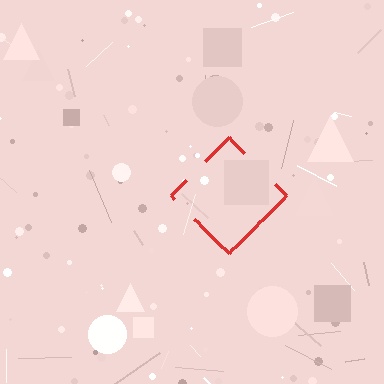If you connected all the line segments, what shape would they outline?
They would outline a diamond.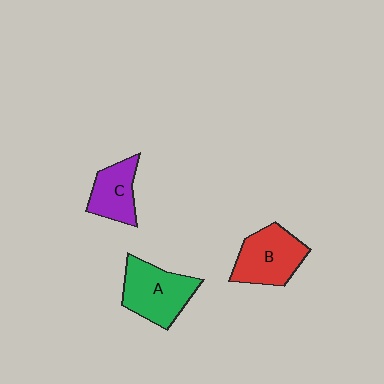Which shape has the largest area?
Shape A (green).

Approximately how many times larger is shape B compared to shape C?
Approximately 1.3 times.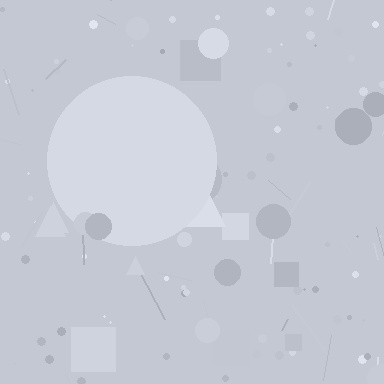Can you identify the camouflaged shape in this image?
The camouflaged shape is a circle.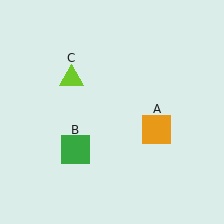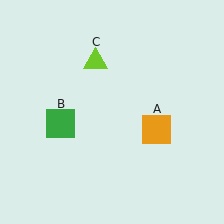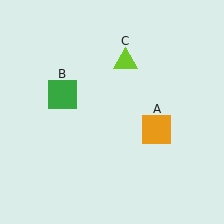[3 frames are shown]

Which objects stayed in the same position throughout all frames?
Orange square (object A) remained stationary.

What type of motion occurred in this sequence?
The green square (object B), lime triangle (object C) rotated clockwise around the center of the scene.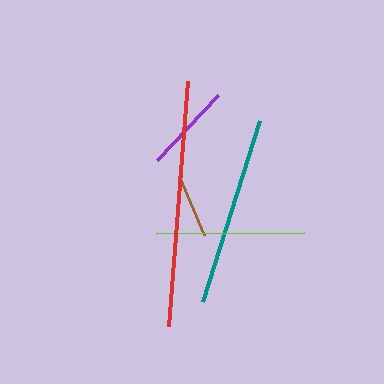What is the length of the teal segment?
The teal segment is approximately 190 pixels long.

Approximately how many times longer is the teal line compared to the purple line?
The teal line is approximately 2.1 times the length of the purple line.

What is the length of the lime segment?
The lime segment is approximately 148 pixels long.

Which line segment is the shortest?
The brown line is the shortest at approximately 64 pixels.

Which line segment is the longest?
The red line is the longest at approximately 245 pixels.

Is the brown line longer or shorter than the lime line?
The lime line is longer than the brown line.